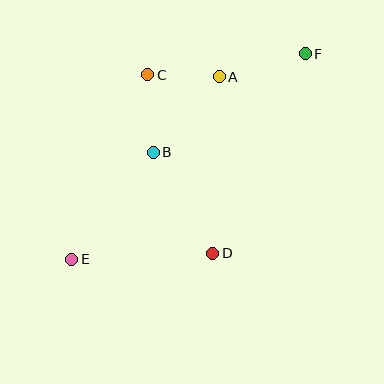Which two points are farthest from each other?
Points E and F are farthest from each other.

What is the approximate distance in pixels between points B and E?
The distance between B and E is approximately 135 pixels.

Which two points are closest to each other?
Points A and C are closest to each other.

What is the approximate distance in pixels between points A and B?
The distance between A and B is approximately 100 pixels.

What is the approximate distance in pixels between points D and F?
The distance between D and F is approximately 220 pixels.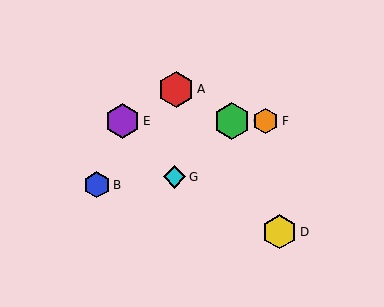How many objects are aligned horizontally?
3 objects (C, E, F) are aligned horizontally.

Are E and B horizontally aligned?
No, E is at y≈121 and B is at y≈185.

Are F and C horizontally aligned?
Yes, both are at y≈121.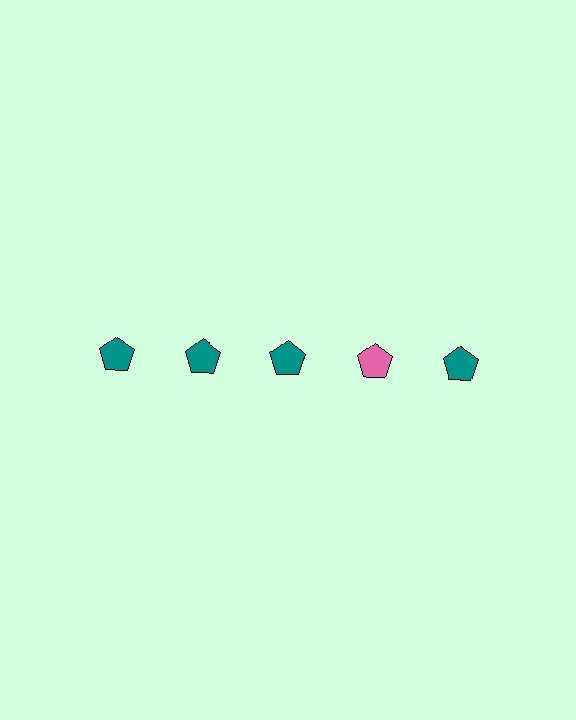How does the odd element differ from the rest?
It has a different color: pink instead of teal.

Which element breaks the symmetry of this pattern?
The pink pentagon in the top row, second from right column breaks the symmetry. All other shapes are teal pentagons.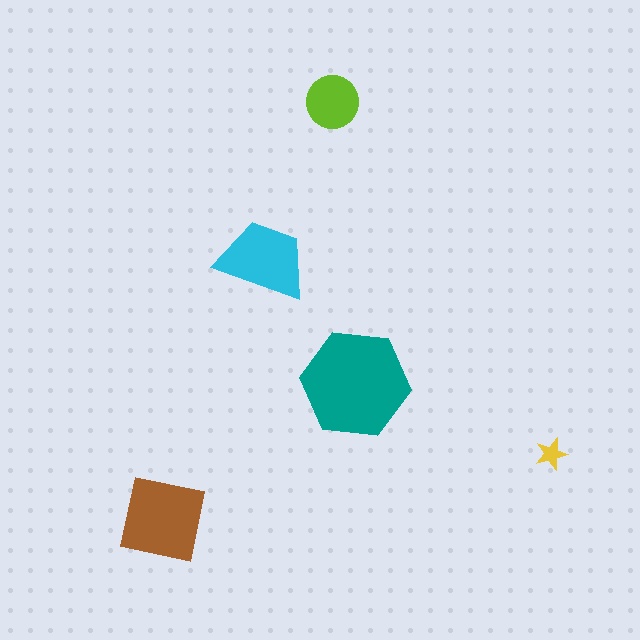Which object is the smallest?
The yellow star.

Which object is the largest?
The teal hexagon.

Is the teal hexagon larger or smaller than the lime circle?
Larger.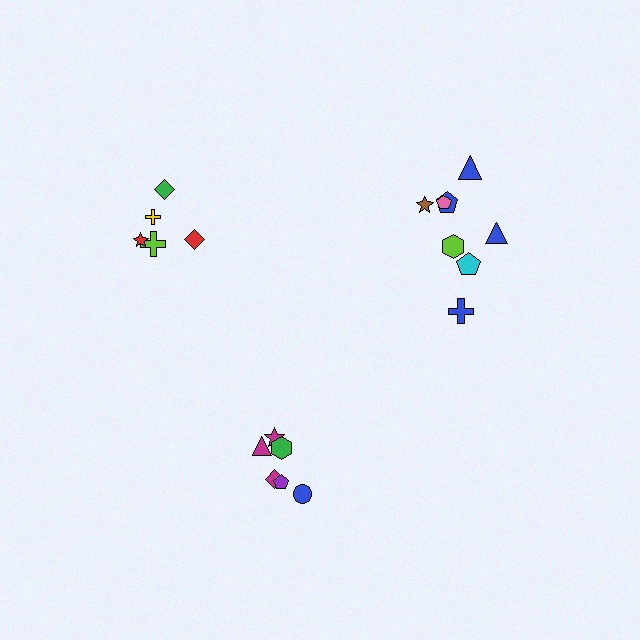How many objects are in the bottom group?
There are 6 objects.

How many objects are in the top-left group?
There are 5 objects.